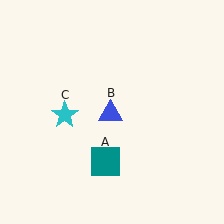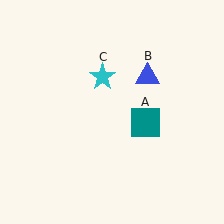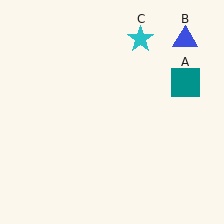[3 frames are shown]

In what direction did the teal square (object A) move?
The teal square (object A) moved up and to the right.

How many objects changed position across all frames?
3 objects changed position: teal square (object A), blue triangle (object B), cyan star (object C).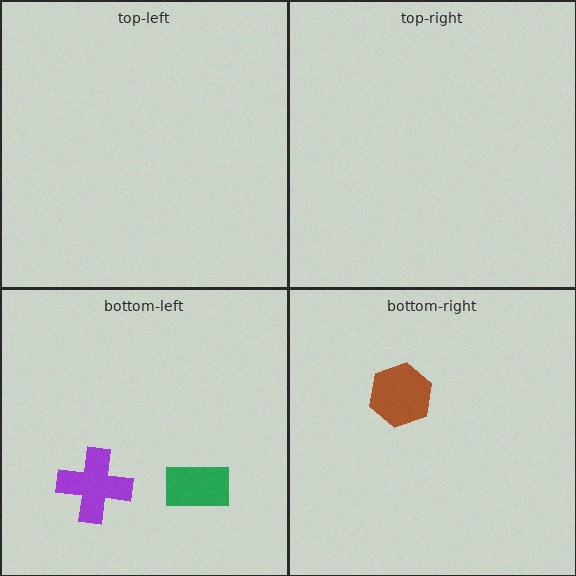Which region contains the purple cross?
The bottom-left region.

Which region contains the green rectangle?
The bottom-left region.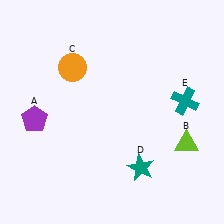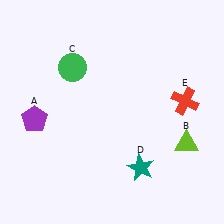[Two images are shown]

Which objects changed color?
C changed from orange to green. E changed from teal to red.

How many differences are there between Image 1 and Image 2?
There are 2 differences between the two images.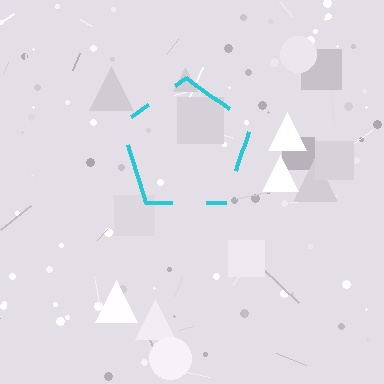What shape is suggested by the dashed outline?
The dashed outline suggests a pentagon.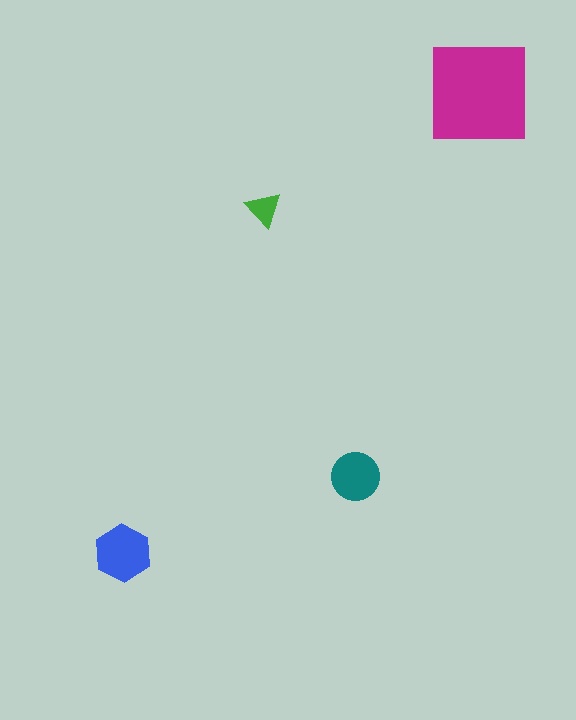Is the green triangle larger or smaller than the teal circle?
Smaller.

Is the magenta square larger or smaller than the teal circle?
Larger.